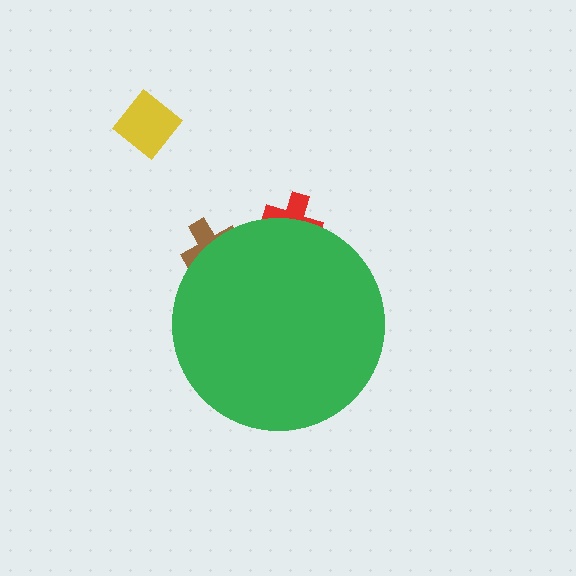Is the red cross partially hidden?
Yes, the red cross is partially hidden behind the green circle.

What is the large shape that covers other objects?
A green circle.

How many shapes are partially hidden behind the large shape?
2 shapes are partially hidden.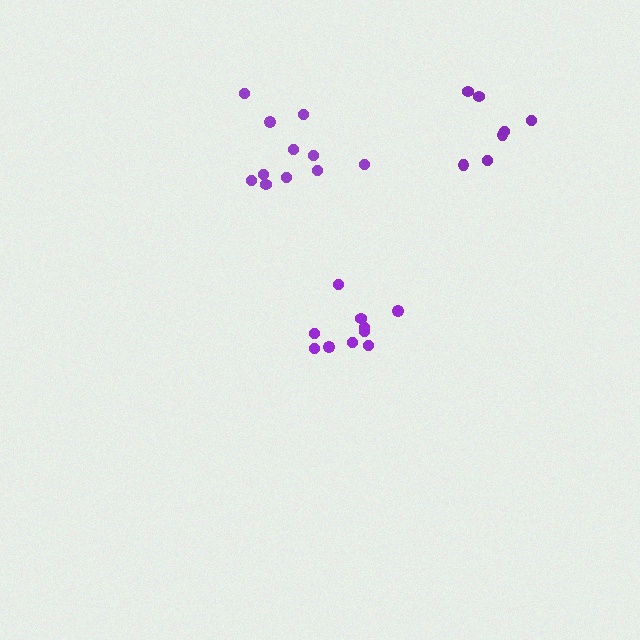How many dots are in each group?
Group 1: 10 dots, Group 2: 11 dots, Group 3: 7 dots (28 total).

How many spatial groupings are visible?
There are 3 spatial groupings.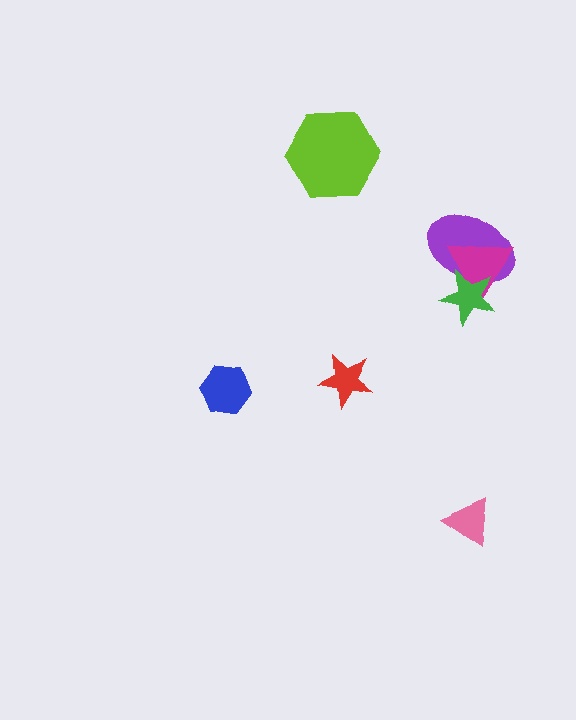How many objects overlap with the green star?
2 objects overlap with the green star.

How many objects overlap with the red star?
0 objects overlap with the red star.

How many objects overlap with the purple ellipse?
2 objects overlap with the purple ellipse.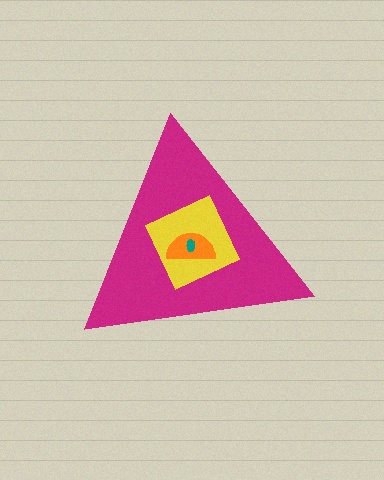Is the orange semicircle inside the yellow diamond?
Yes.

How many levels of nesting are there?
4.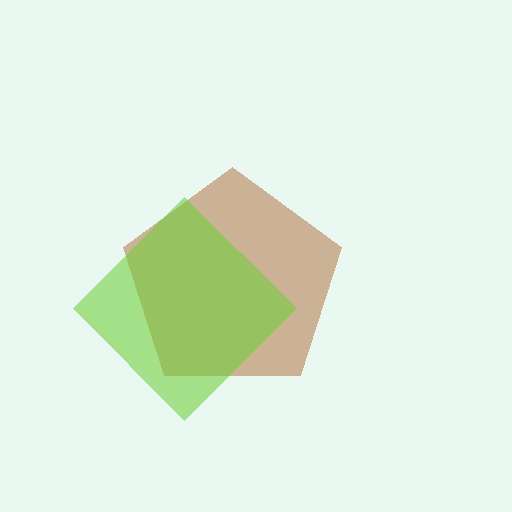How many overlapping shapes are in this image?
There are 2 overlapping shapes in the image.